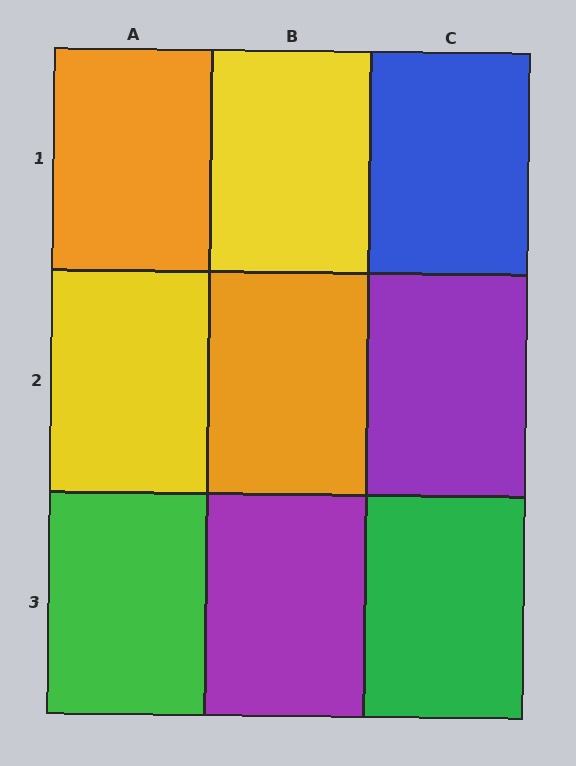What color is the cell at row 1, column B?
Yellow.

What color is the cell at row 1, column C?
Blue.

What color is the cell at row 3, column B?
Purple.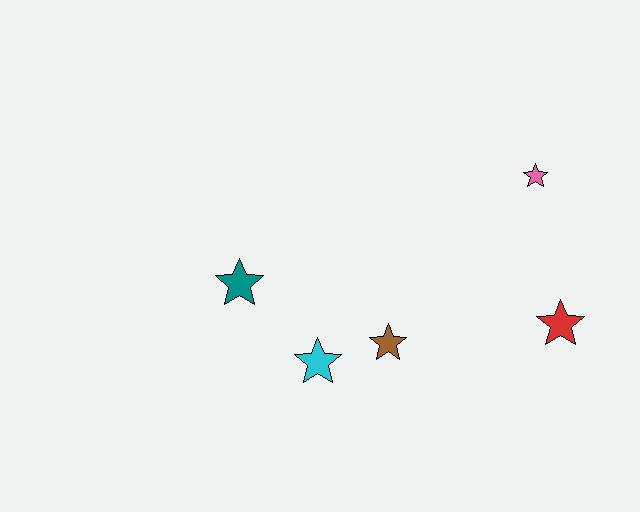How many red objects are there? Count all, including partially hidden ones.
There is 1 red object.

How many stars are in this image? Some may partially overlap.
There are 5 stars.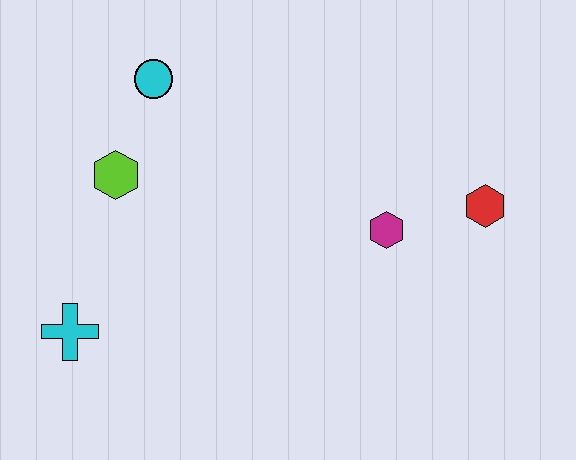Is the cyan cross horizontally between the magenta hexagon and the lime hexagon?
No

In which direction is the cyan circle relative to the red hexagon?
The cyan circle is to the left of the red hexagon.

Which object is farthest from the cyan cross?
The red hexagon is farthest from the cyan cross.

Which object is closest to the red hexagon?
The magenta hexagon is closest to the red hexagon.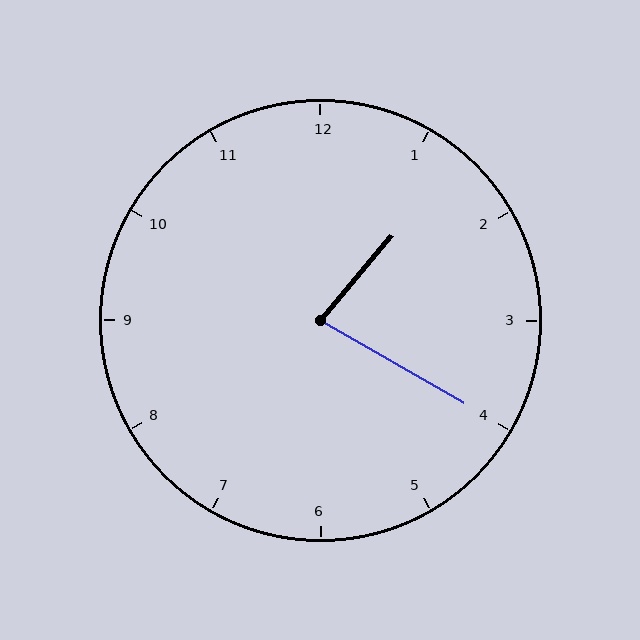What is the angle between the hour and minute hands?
Approximately 80 degrees.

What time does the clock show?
1:20.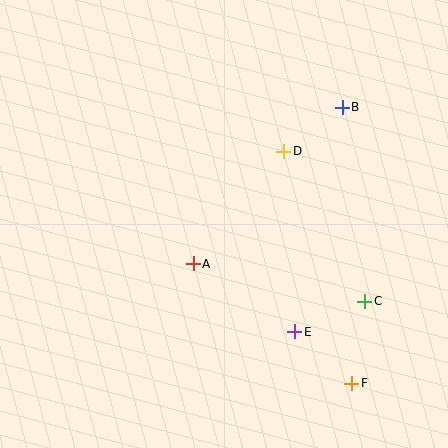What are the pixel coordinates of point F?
Point F is at (352, 383).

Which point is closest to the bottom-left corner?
Point A is closest to the bottom-left corner.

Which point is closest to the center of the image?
Point A at (193, 264) is closest to the center.